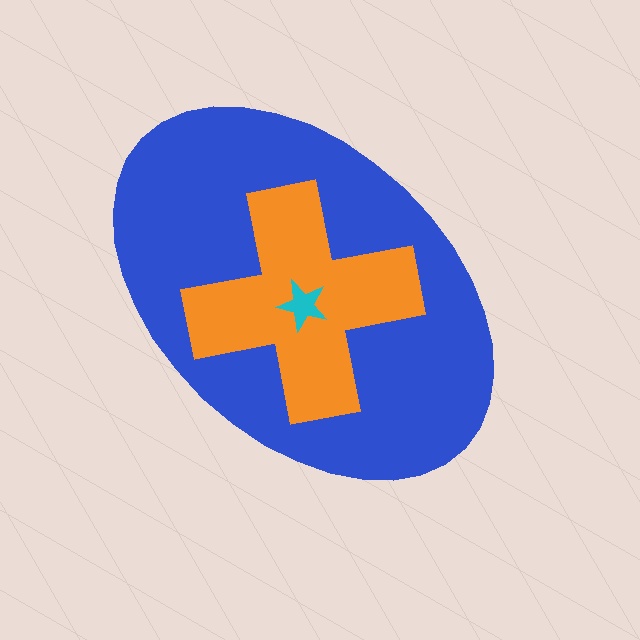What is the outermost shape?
The blue ellipse.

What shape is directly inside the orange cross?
The cyan star.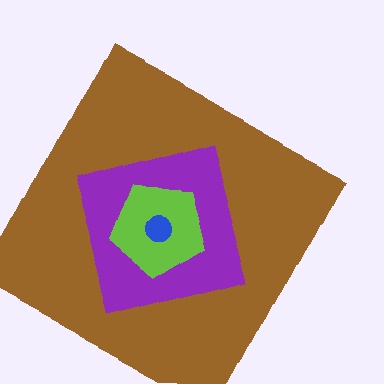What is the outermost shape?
The brown square.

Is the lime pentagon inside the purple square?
Yes.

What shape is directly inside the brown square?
The purple square.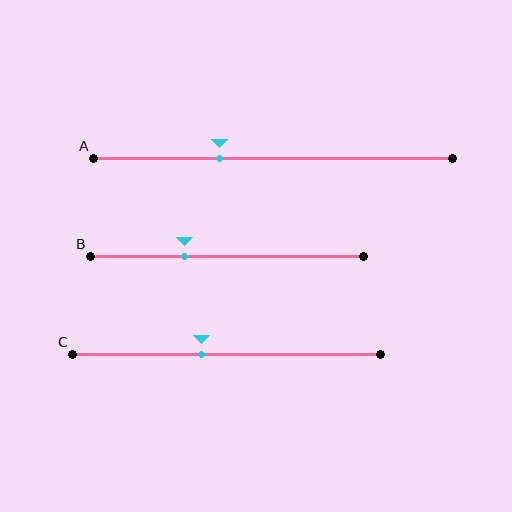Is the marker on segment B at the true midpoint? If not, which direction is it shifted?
No, the marker on segment B is shifted to the left by about 15% of the segment length.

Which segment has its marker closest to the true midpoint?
Segment C has its marker closest to the true midpoint.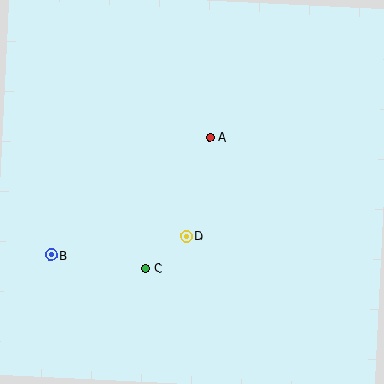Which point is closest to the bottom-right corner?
Point D is closest to the bottom-right corner.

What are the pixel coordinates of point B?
Point B is at (51, 255).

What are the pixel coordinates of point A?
Point A is at (210, 137).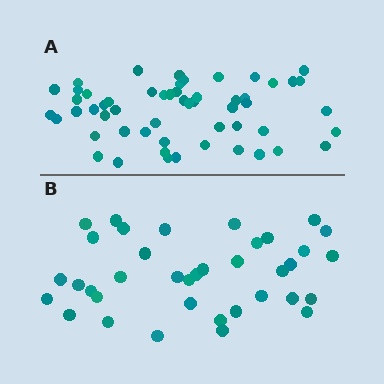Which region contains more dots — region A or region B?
Region A (the top region) has more dots.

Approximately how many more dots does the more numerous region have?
Region A has approximately 20 more dots than region B.